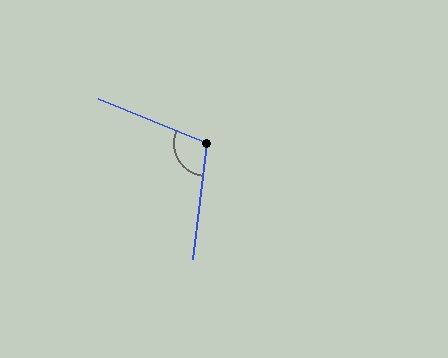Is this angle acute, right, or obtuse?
It is obtuse.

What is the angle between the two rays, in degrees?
Approximately 105 degrees.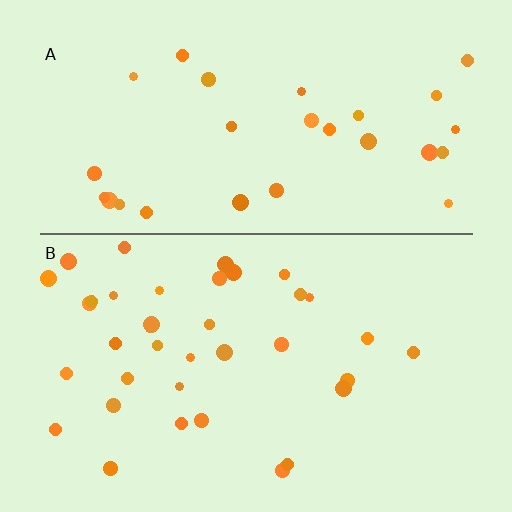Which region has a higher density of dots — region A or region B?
B (the bottom).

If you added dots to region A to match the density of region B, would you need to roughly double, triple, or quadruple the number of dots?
Approximately double.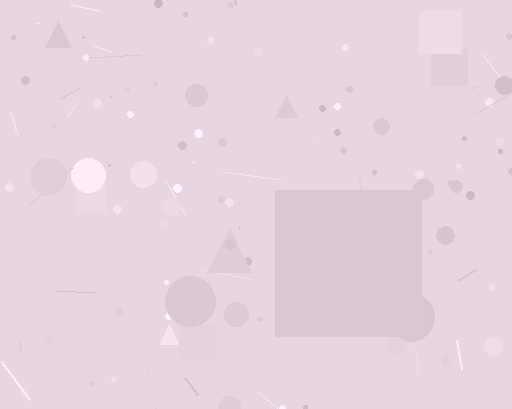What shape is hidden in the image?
A square is hidden in the image.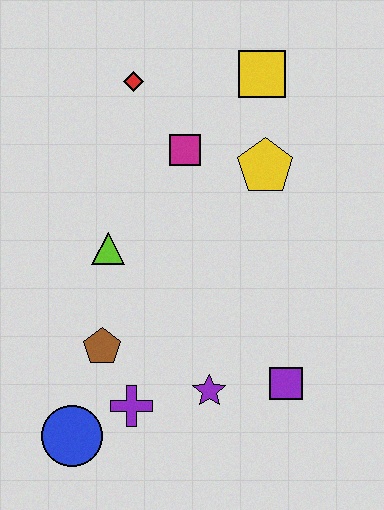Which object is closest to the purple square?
The purple star is closest to the purple square.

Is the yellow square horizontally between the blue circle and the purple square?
Yes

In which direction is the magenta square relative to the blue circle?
The magenta square is above the blue circle.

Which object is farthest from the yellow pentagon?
The blue circle is farthest from the yellow pentagon.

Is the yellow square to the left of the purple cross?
No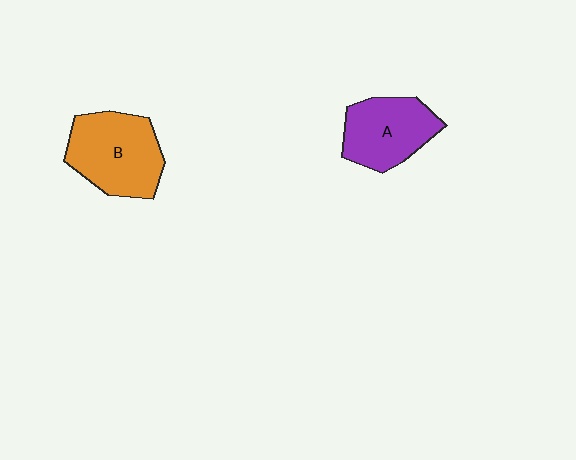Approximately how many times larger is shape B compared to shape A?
Approximately 1.2 times.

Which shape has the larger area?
Shape B (orange).